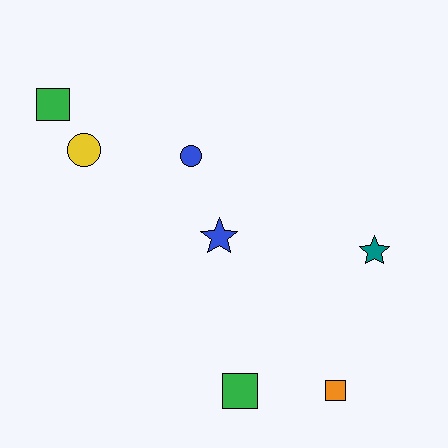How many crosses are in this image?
There are no crosses.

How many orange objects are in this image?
There is 1 orange object.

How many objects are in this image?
There are 7 objects.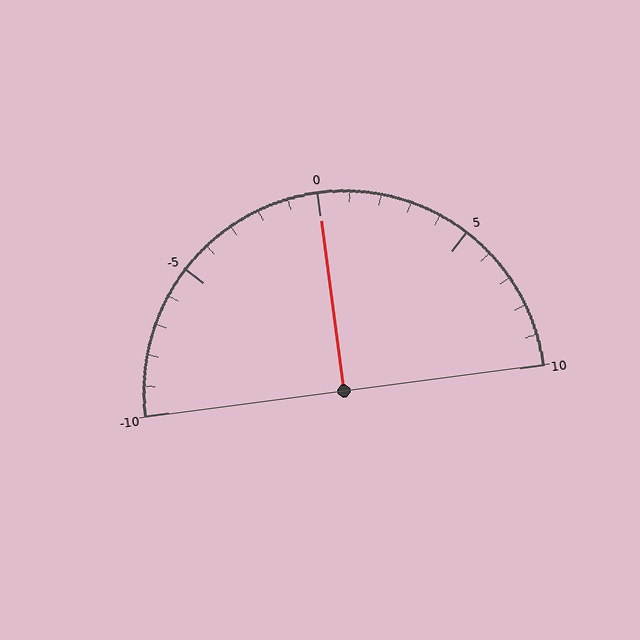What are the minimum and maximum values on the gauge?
The gauge ranges from -10 to 10.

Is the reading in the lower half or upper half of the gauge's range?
The reading is in the upper half of the range (-10 to 10).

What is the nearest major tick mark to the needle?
The nearest major tick mark is 0.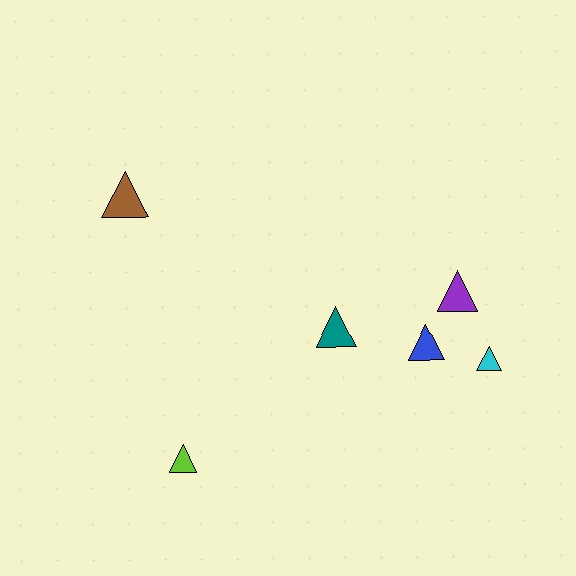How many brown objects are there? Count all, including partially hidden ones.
There is 1 brown object.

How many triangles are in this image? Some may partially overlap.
There are 6 triangles.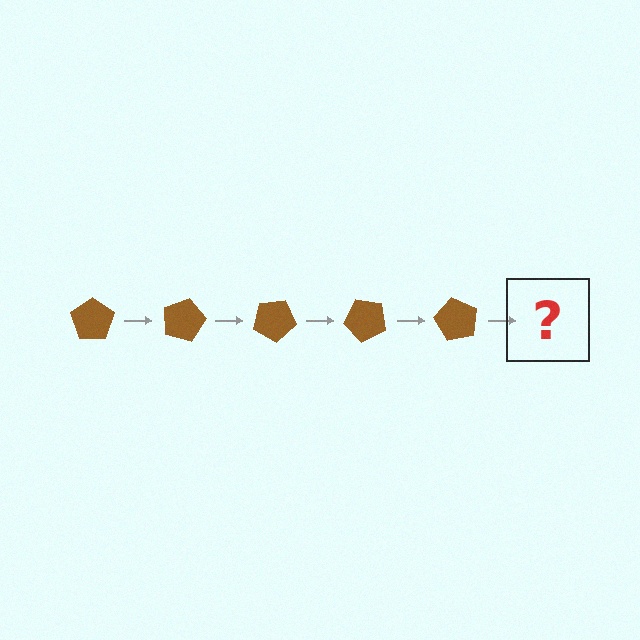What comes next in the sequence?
The next element should be a brown pentagon rotated 75 degrees.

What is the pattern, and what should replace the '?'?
The pattern is that the pentagon rotates 15 degrees each step. The '?' should be a brown pentagon rotated 75 degrees.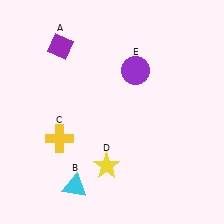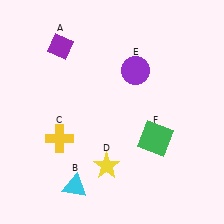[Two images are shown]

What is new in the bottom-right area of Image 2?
A green square (F) was added in the bottom-right area of Image 2.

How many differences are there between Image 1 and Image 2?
There is 1 difference between the two images.